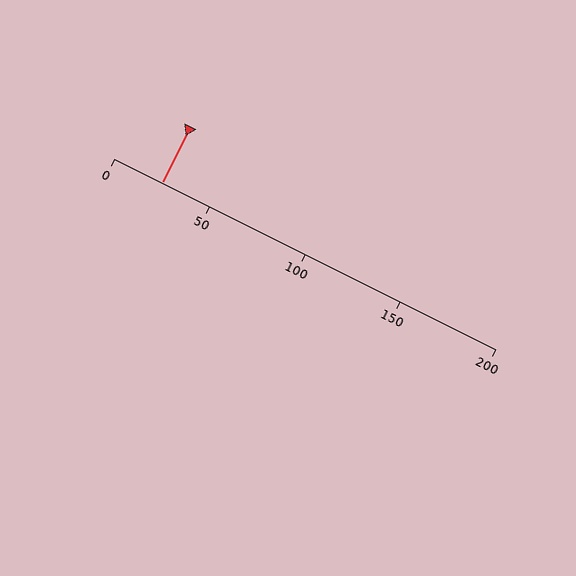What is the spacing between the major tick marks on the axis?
The major ticks are spaced 50 apart.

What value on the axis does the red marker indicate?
The marker indicates approximately 25.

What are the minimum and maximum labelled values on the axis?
The axis runs from 0 to 200.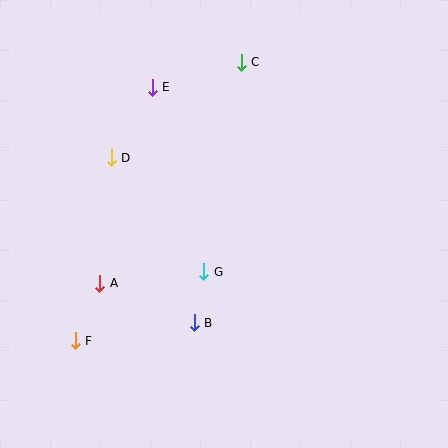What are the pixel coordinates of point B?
Point B is at (194, 323).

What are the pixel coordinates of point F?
Point F is at (75, 341).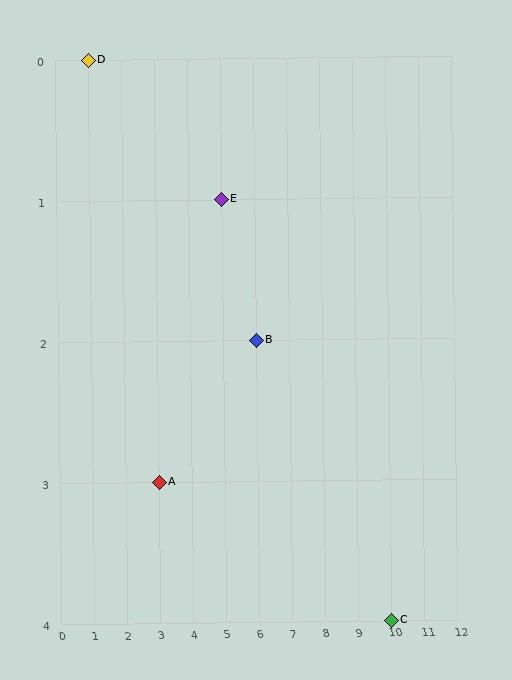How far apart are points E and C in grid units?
Points E and C are 5 columns and 3 rows apart (about 5.8 grid units diagonally).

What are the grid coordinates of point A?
Point A is at grid coordinates (3, 3).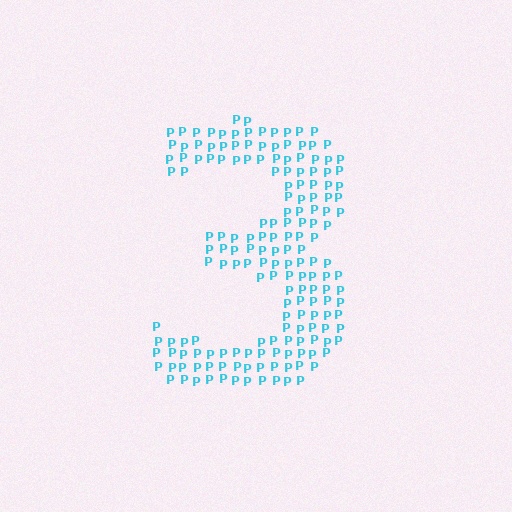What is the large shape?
The large shape is the digit 3.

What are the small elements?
The small elements are letter P's.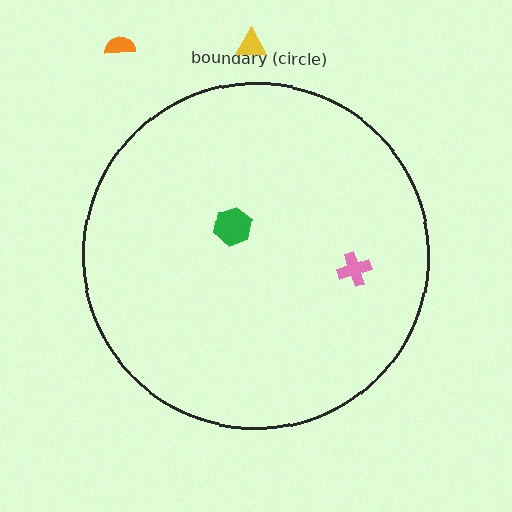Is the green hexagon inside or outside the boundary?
Inside.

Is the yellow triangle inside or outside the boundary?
Outside.